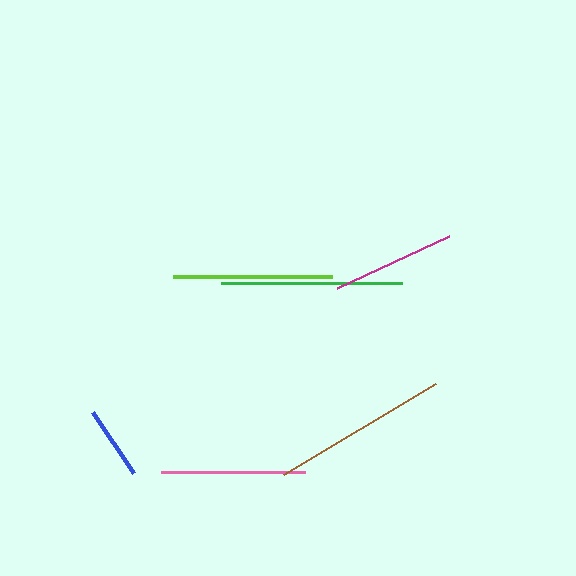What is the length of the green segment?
The green segment is approximately 180 pixels long.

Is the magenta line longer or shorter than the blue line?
The magenta line is longer than the blue line.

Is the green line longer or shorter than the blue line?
The green line is longer than the blue line.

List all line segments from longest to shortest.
From longest to shortest: green, brown, lime, pink, magenta, blue.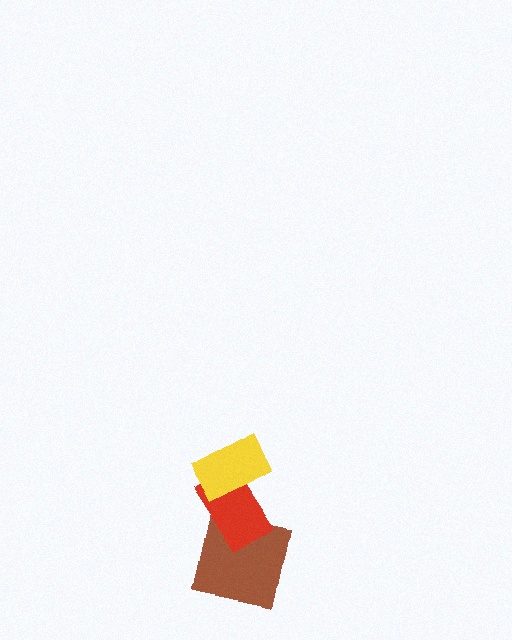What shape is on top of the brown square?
The red rectangle is on top of the brown square.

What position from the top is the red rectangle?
The red rectangle is 2nd from the top.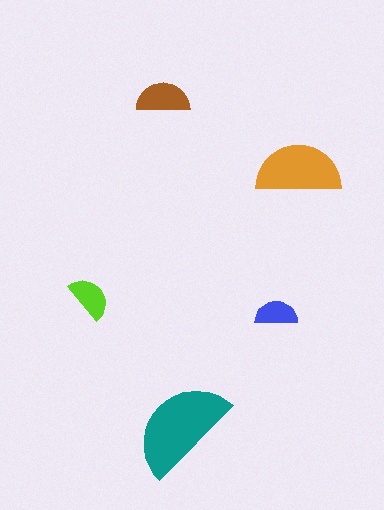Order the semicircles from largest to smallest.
the teal one, the orange one, the brown one, the lime one, the blue one.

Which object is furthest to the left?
The lime semicircle is leftmost.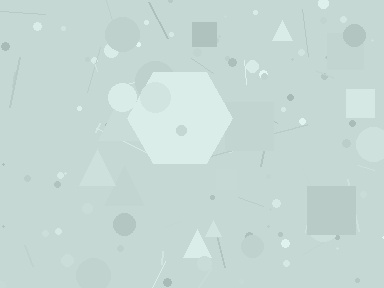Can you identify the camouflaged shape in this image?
The camouflaged shape is a hexagon.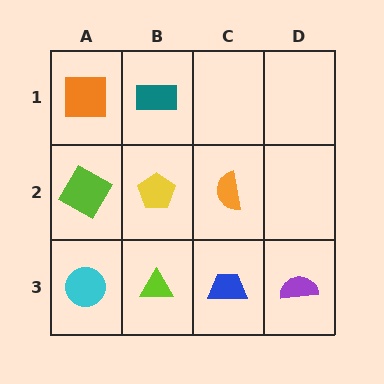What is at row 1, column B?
A teal rectangle.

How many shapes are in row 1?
2 shapes.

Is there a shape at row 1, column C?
No, that cell is empty.